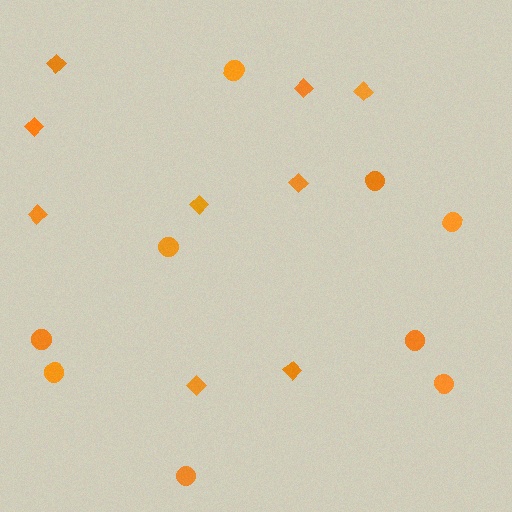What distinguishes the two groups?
There are 2 groups: one group of circles (9) and one group of diamonds (9).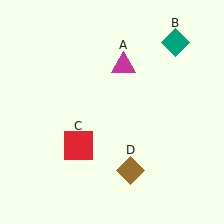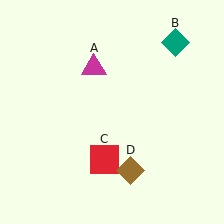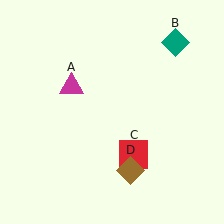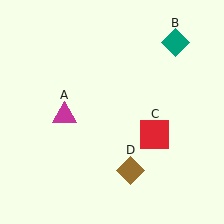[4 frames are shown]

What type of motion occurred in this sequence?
The magenta triangle (object A), red square (object C) rotated counterclockwise around the center of the scene.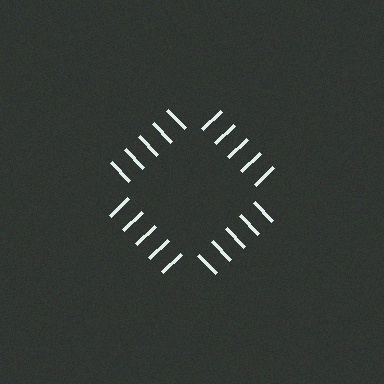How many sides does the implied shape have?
4 sides — the line-ends trace a square.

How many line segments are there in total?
20 — 5 along each of the 4 edges.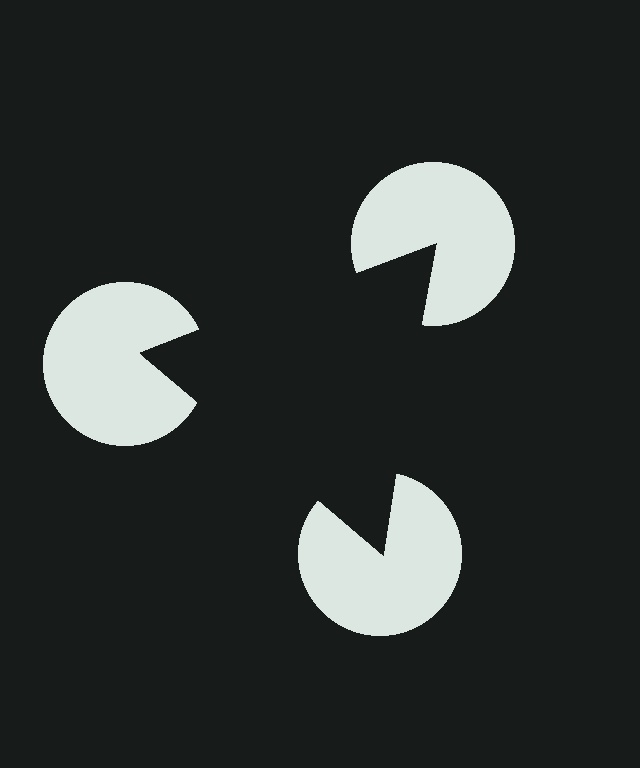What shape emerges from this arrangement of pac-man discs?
An illusory triangle — its edges are inferred from the aligned wedge cuts in the pac-man discs, not physically drawn.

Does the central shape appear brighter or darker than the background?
It typically appears slightly darker than the background, even though no actual brightness change is drawn.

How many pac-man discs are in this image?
There are 3 — one at each vertex of the illusory triangle.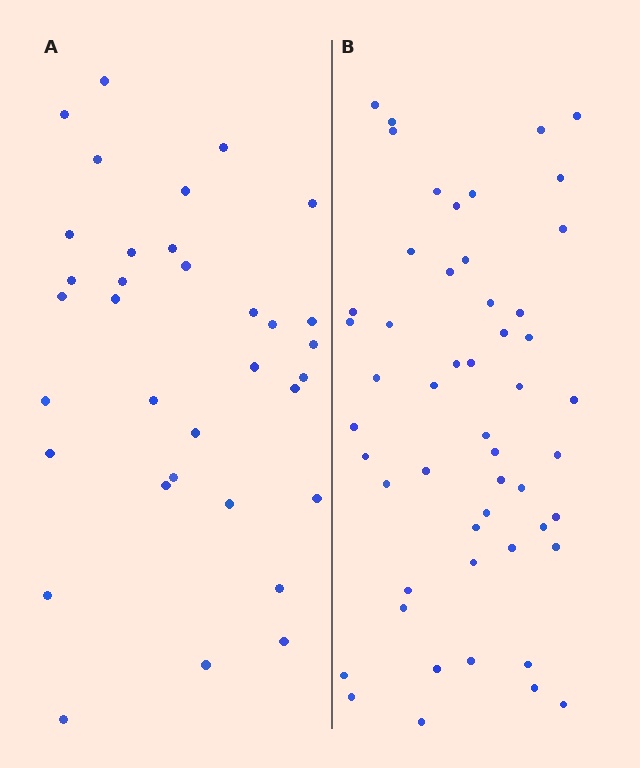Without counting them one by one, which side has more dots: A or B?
Region B (the right region) has more dots.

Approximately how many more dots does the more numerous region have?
Region B has approximately 20 more dots than region A.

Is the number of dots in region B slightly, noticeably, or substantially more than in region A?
Region B has substantially more. The ratio is roughly 1.5 to 1.